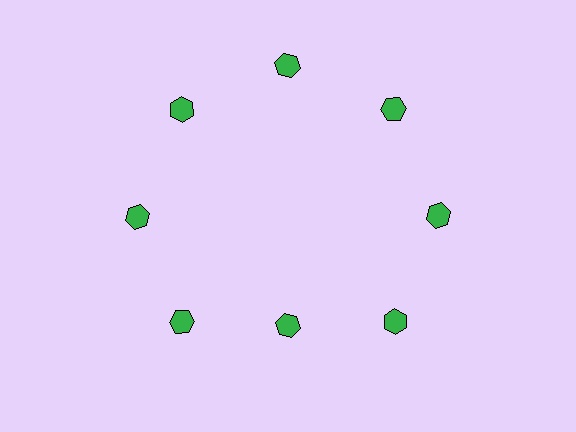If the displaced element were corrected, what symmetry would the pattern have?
It would have 8-fold rotational symmetry — the pattern would map onto itself every 45 degrees.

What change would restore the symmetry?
The symmetry would be restored by moving it outward, back onto the ring so that all 8 hexagons sit at equal angles and equal distance from the center.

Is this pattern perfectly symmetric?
No. The 8 green hexagons are arranged in a ring, but one element near the 6 o'clock position is pulled inward toward the center, breaking the 8-fold rotational symmetry.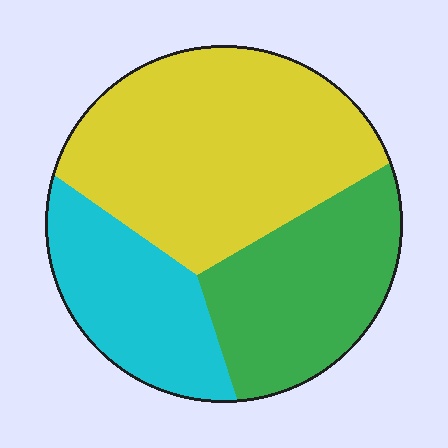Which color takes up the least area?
Cyan, at roughly 25%.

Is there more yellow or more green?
Yellow.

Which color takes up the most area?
Yellow, at roughly 50%.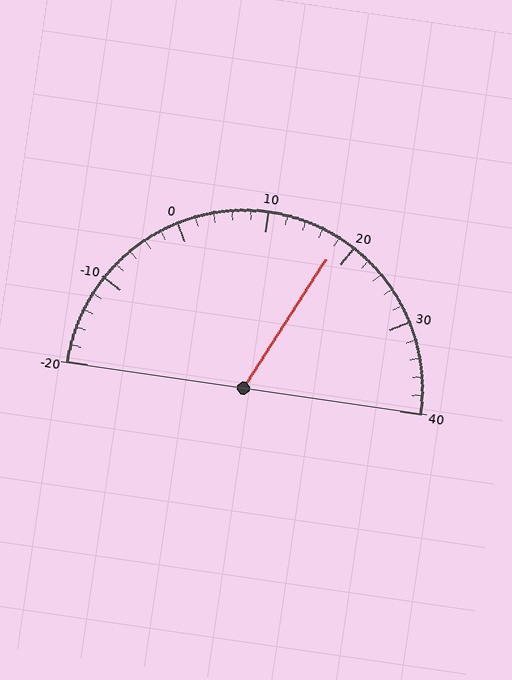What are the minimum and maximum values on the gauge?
The gauge ranges from -20 to 40.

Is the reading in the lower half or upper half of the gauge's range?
The reading is in the upper half of the range (-20 to 40).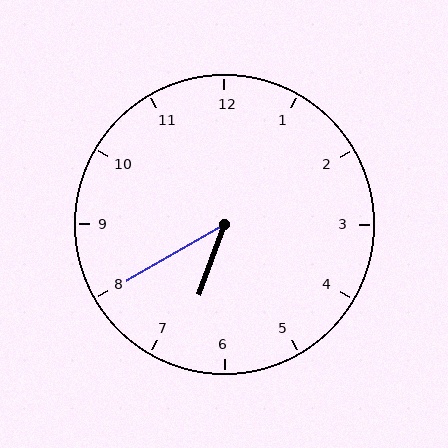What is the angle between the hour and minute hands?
Approximately 40 degrees.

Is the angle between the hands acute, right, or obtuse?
It is acute.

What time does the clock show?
6:40.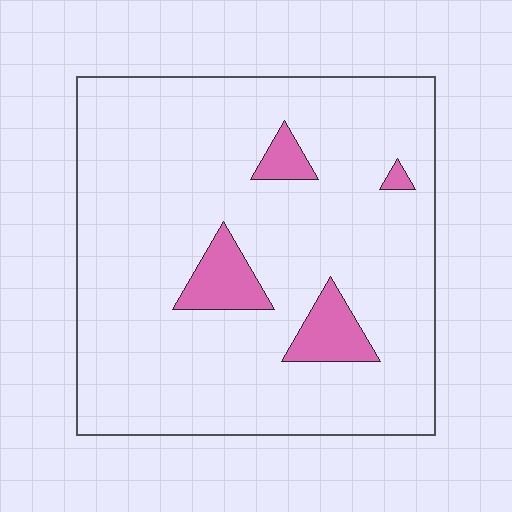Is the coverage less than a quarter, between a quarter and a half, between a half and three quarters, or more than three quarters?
Less than a quarter.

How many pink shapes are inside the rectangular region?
4.